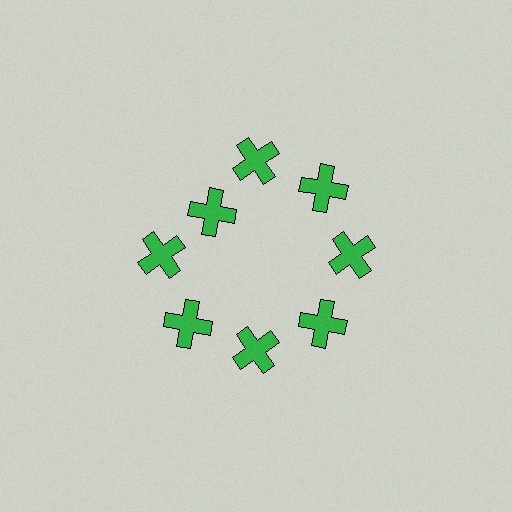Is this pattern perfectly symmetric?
No. The 8 green crosses are arranged in a ring, but one element near the 10 o'clock position is pulled inward toward the center, breaking the 8-fold rotational symmetry.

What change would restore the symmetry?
The symmetry would be restored by moving it outward, back onto the ring so that all 8 crosses sit at equal angles and equal distance from the center.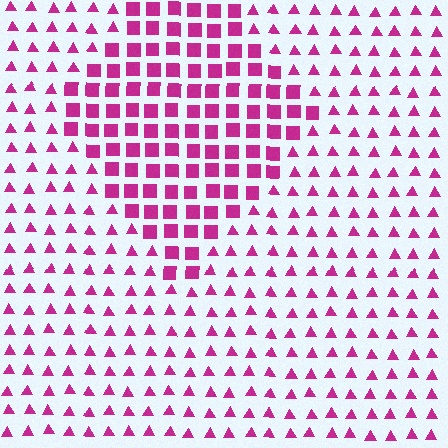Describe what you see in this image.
The image is filled with small magenta elements arranged in a uniform grid. A diamond-shaped region contains squares, while the surrounding area contains triangles. The boundary is defined purely by the change in element shape.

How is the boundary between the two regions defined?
The boundary is defined by a change in element shape: squares inside vs. triangles outside. All elements share the same color and spacing.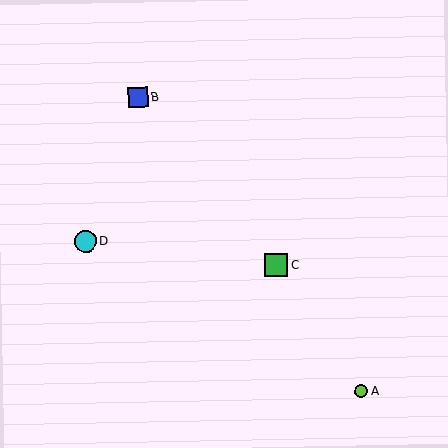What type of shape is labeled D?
Shape D is a cyan circle.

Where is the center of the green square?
The center of the green square is at (276, 265).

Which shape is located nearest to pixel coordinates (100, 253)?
The cyan circle (labeled D) at (85, 241) is nearest to that location.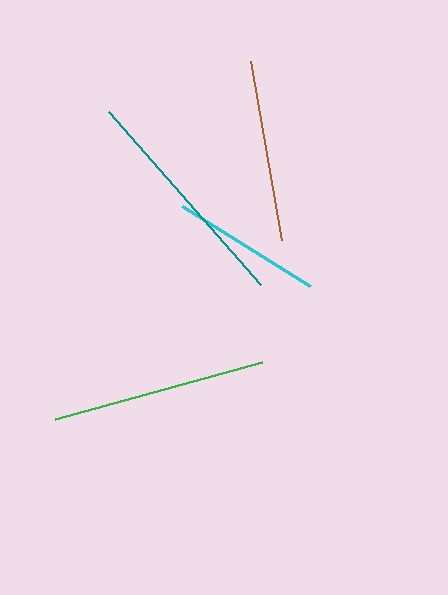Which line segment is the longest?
The teal line is the longest at approximately 230 pixels.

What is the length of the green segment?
The green segment is approximately 214 pixels long.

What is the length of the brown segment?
The brown segment is approximately 182 pixels long.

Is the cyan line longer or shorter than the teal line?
The teal line is longer than the cyan line.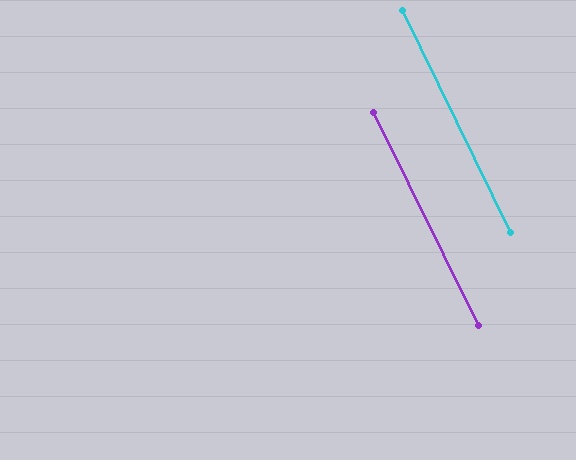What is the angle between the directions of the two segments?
Approximately 1 degree.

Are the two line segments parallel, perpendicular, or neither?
Parallel — their directions differ by only 0.6°.